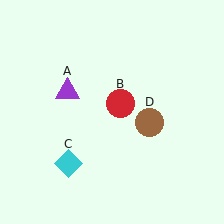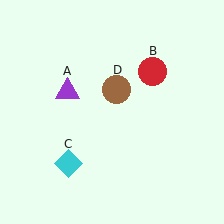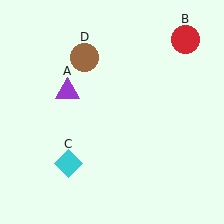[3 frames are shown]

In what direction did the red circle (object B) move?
The red circle (object B) moved up and to the right.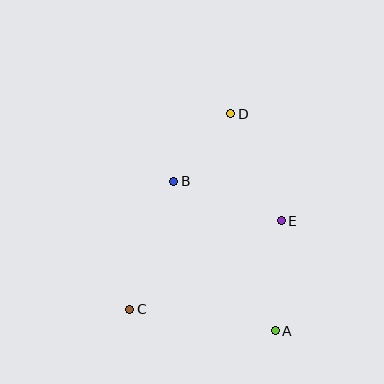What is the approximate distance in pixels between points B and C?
The distance between B and C is approximately 136 pixels.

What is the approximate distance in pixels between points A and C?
The distance between A and C is approximately 147 pixels.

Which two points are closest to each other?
Points B and D are closest to each other.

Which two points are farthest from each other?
Points A and D are farthest from each other.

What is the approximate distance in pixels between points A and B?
The distance between A and B is approximately 181 pixels.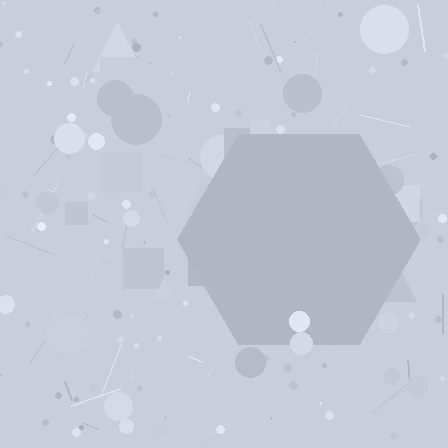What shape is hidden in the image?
A hexagon is hidden in the image.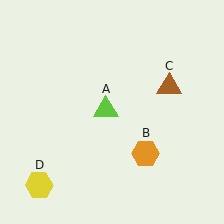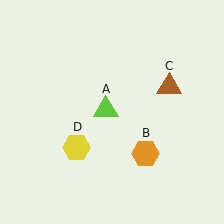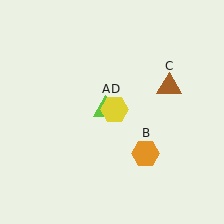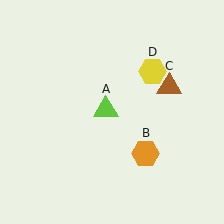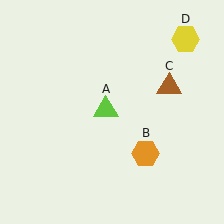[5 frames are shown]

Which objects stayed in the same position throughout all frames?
Lime triangle (object A) and orange hexagon (object B) and brown triangle (object C) remained stationary.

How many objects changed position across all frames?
1 object changed position: yellow hexagon (object D).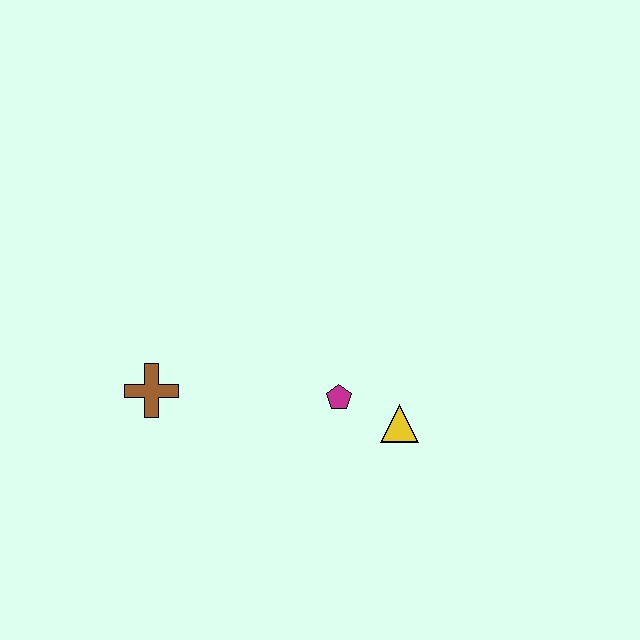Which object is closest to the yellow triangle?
The magenta pentagon is closest to the yellow triangle.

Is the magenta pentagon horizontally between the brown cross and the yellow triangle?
Yes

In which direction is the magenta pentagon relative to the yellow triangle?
The magenta pentagon is to the left of the yellow triangle.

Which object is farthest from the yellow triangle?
The brown cross is farthest from the yellow triangle.